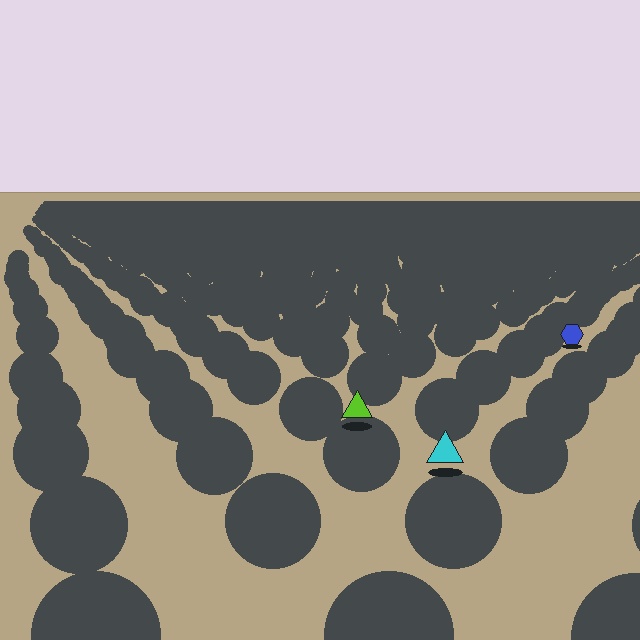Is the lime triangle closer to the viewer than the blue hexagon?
Yes. The lime triangle is closer — you can tell from the texture gradient: the ground texture is coarser near it.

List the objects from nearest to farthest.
From nearest to farthest: the cyan triangle, the lime triangle, the blue hexagon.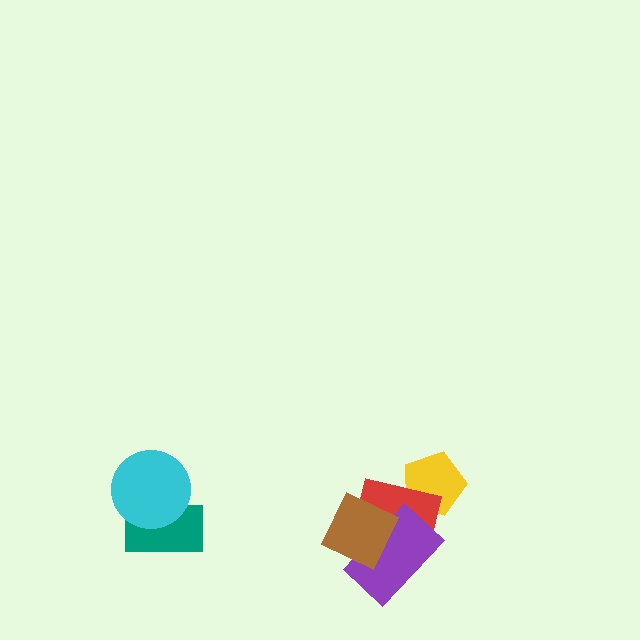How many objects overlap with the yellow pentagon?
1 object overlaps with the yellow pentagon.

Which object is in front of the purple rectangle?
The brown diamond is in front of the purple rectangle.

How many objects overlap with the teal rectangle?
1 object overlaps with the teal rectangle.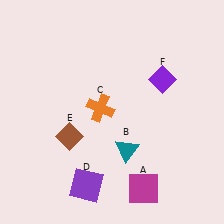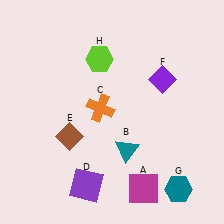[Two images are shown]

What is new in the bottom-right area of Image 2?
A teal hexagon (G) was added in the bottom-right area of Image 2.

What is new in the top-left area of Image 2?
A lime hexagon (H) was added in the top-left area of Image 2.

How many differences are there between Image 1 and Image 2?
There are 2 differences between the two images.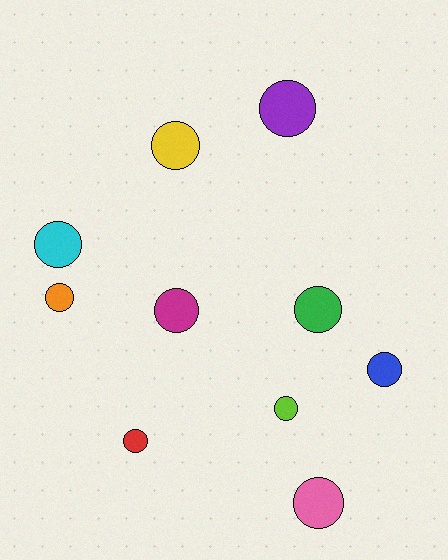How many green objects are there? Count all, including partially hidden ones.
There is 1 green object.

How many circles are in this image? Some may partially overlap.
There are 10 circles.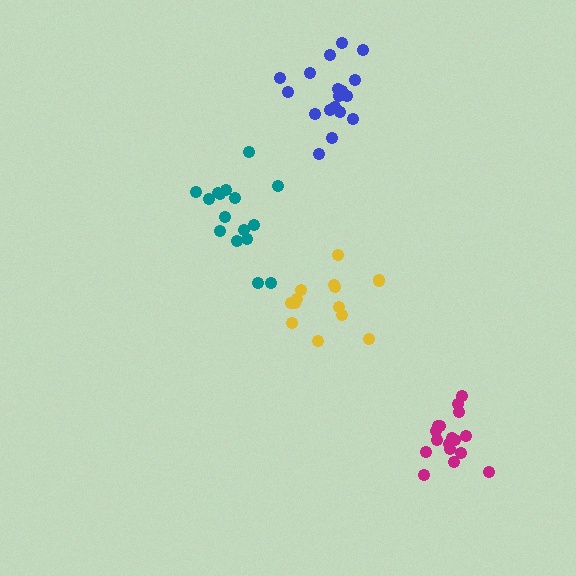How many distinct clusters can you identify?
There are 4 distinct clusters.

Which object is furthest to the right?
The magenta cluster is rightmost.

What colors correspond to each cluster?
The clusters are colored: blue, teal, magenta, yellow.